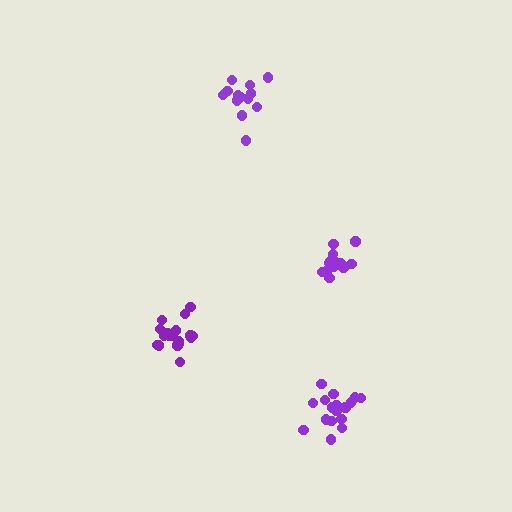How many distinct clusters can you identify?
There are 4 distinct clusters.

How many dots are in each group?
Group 1: 13 dots, Group 2: 18 dots, Group 3: 15 dots, Group 4: 19 dots (65 total).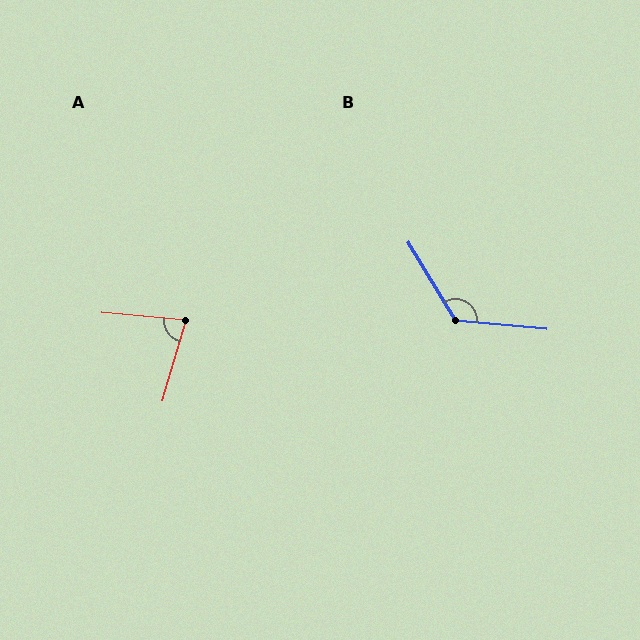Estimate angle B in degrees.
Approximately 126 degrees.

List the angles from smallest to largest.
A (79°), B (126°).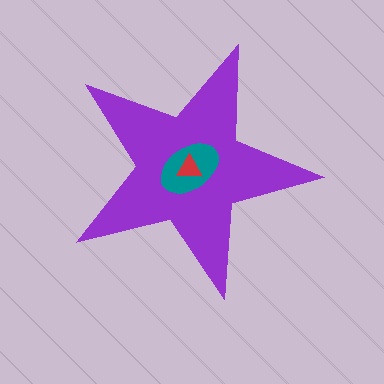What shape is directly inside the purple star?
The teal ellipse.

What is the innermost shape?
The red triangle.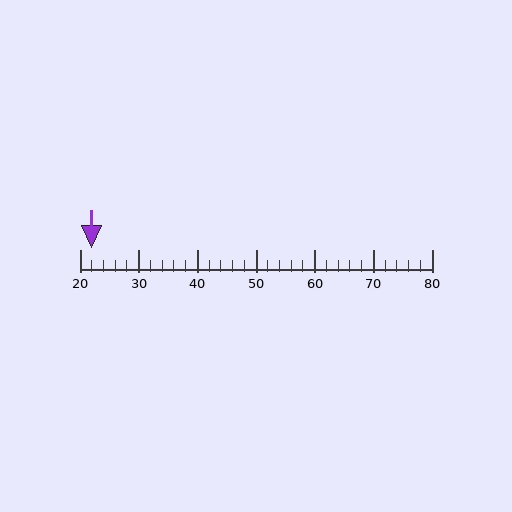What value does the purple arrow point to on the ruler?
The purple arrow points to approximately 22.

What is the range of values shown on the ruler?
The ruler shows values from 20 to 80.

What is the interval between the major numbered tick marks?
The major tick marks are spaced 10 units apart.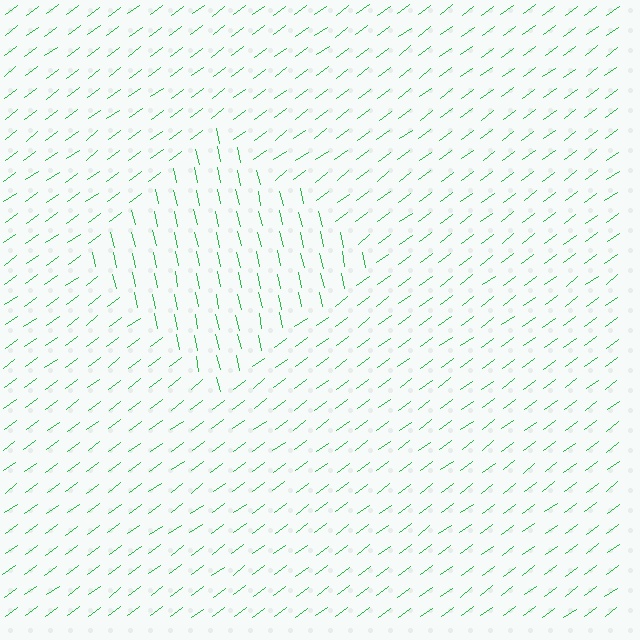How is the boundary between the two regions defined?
The boundary is defined purely by a change in line orientation (approximately 66 degrees difference). All lines are the same color and thickness.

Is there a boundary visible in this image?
Yes, there is a texture boundary formed by a change in line orientation.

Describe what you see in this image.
The image is filled with small green line segments. A diamond region in the image has lines oriented differently from the surrounding lines, creating a visible texture boundary.